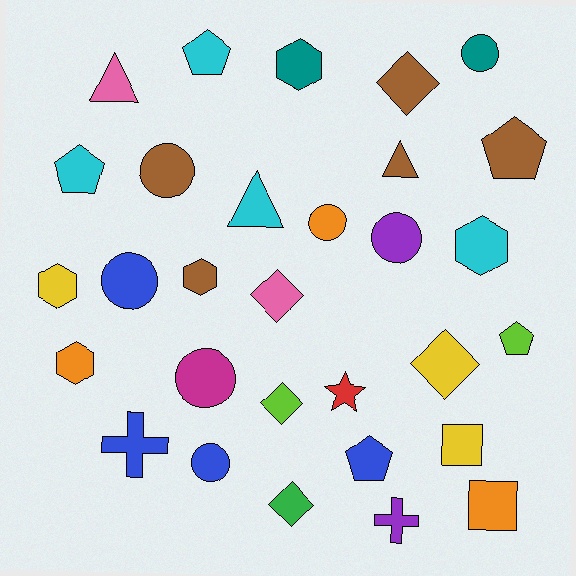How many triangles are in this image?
There are 3 triangles.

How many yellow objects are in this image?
There are 3 yellow objects.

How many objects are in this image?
There are 30 objects.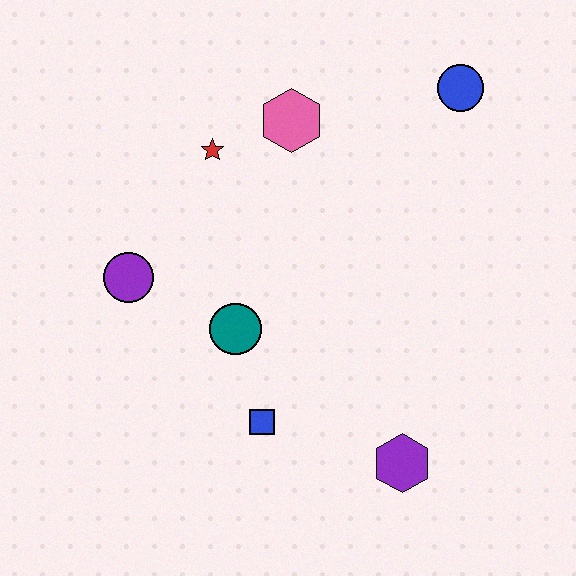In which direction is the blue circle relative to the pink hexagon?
The blue circle is to the right of the pink hexagon.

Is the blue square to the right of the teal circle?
Yes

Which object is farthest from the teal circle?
The blue circle is farthest from the teal circle.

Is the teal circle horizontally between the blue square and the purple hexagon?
No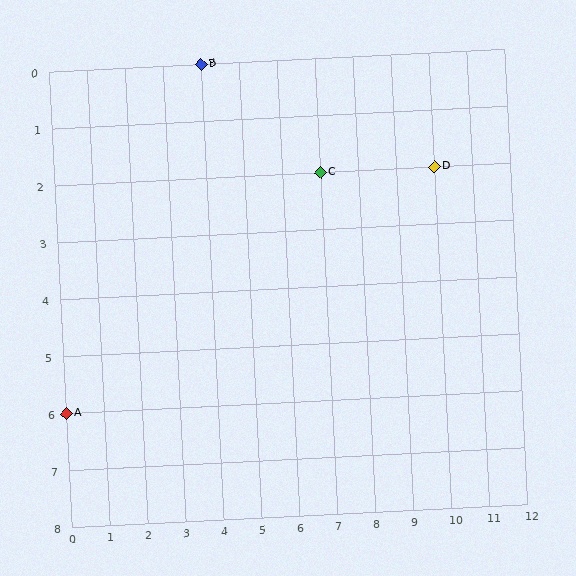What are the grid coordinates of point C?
Point C is at grid coordinates (7, 2).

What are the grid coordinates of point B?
Point B is at grid coordinates (4, 0).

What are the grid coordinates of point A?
Point A is at grid coordinates (0, 6).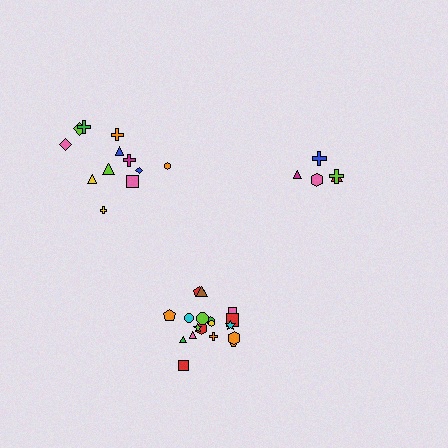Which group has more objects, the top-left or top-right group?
The top-left group.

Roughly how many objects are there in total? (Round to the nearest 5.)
Roughly 35 objects in total.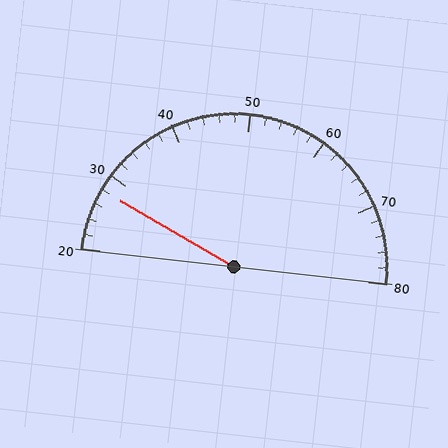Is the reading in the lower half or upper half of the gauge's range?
The reading is in the lower half of the range (20 to 80).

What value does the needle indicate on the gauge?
The needle indicates approximately 28.